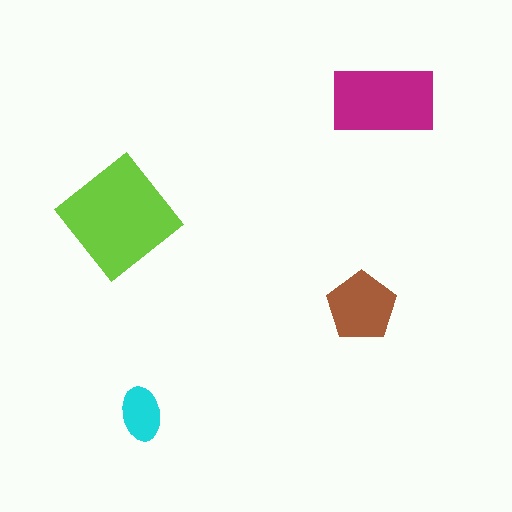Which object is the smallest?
The cyan ellipse.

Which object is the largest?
The lime diamond.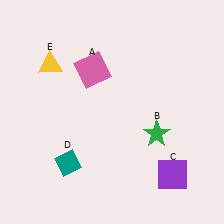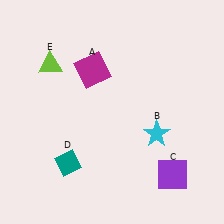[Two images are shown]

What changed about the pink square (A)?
In Image 1, A is pink. In Image 2, it changed to magenta.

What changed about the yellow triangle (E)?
In Image 1, E is yellow. In Image 2, it changed to lime.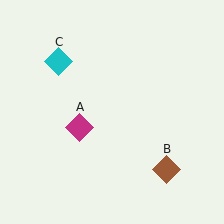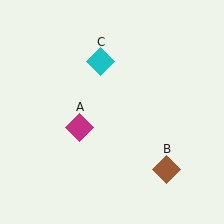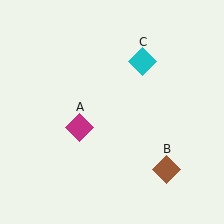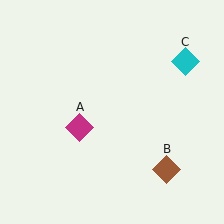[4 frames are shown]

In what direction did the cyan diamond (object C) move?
The cyan diamond (object C) moved right.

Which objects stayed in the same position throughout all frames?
Magenta diamond (object A) and brown diamond (object B) remained stationary.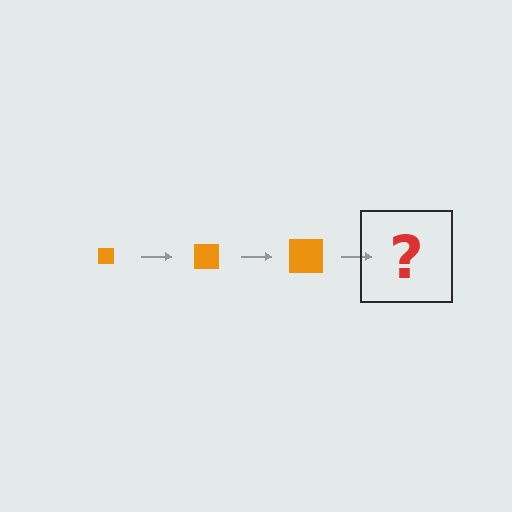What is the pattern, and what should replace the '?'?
The pattern is that the square gets progressively larger each step. The '?' should be an orange square, larger than the previous one.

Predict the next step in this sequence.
The next step is an orange square, larger than the previous one.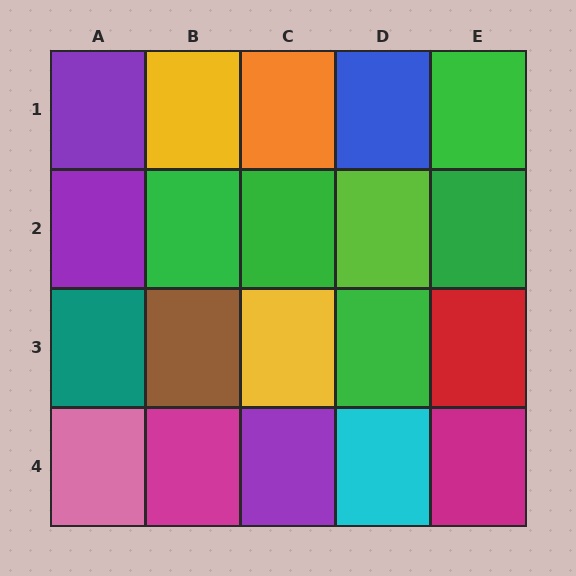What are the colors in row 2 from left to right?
Purple, green, green, lime, green.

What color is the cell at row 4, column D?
Cyan.